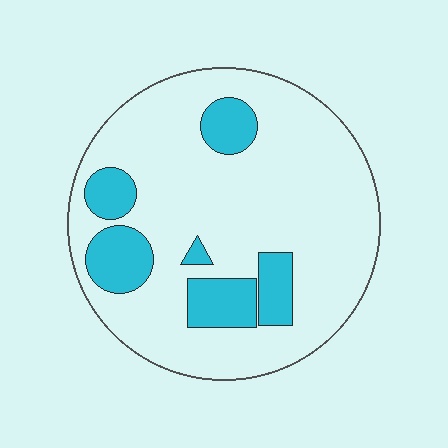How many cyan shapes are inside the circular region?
6.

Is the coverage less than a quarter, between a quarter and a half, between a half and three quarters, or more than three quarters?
Less than a quarter.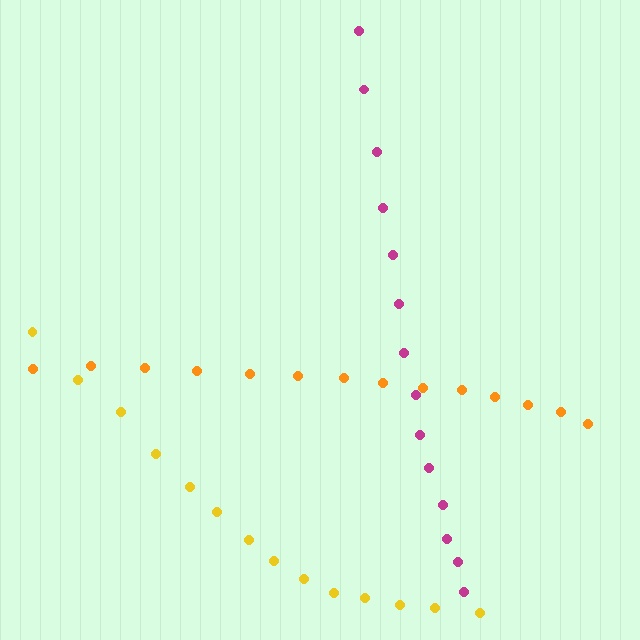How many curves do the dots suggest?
There are 3 distinct paths.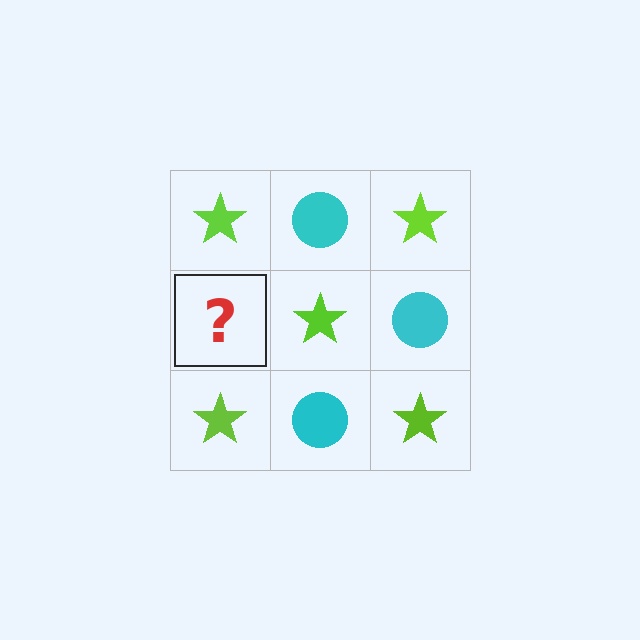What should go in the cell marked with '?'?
The missing cell should contain a cyan circle.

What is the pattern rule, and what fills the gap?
The rule is that it alternates lime star and cyan circle in a checkerboard pattern. The gap should be filled with a cyan circle.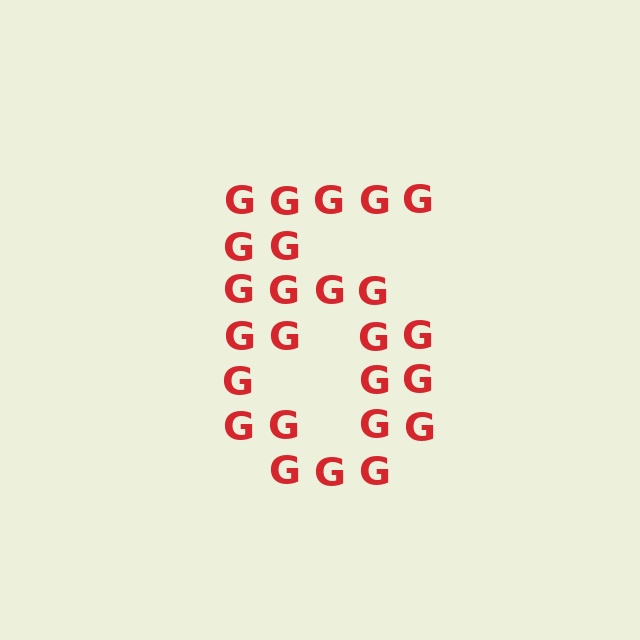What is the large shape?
The large shape is the digit 6.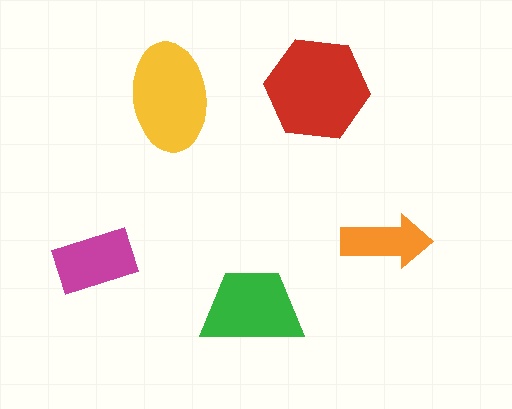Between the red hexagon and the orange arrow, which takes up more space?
The red hexagon.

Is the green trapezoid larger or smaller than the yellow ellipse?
Smaller.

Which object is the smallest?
The orange arrow.